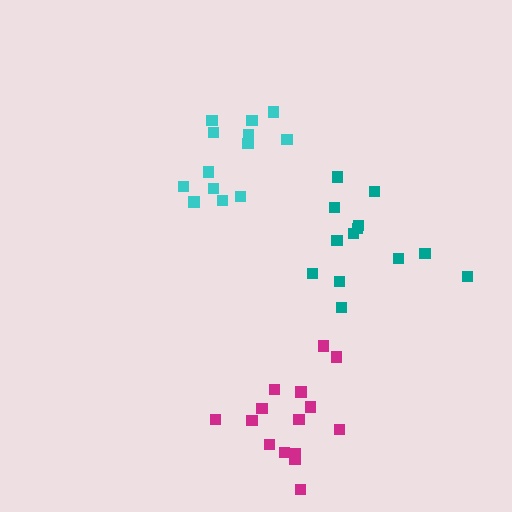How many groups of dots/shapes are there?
There are 3 groups.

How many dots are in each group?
Group 1: 13 dots, Group 2: 15 dots, Group 3: 13 dots (41 total).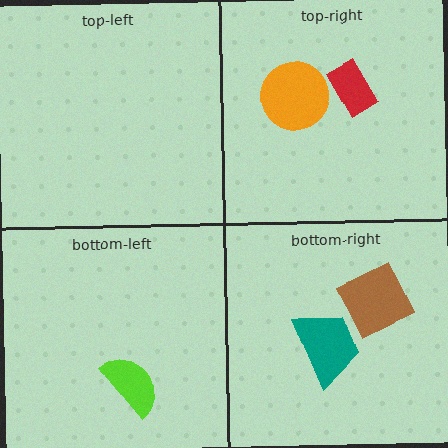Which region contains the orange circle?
The top-right region.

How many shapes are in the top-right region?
2.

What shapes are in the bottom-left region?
The lime semicircle.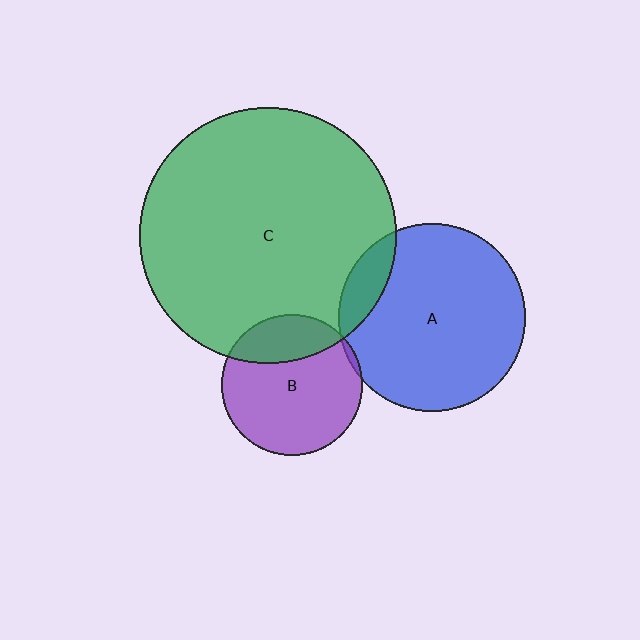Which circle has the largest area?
Circle C (green).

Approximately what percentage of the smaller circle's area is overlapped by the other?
Approximately 10%.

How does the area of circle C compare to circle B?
Approximately 3.3 times.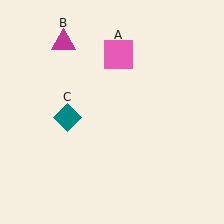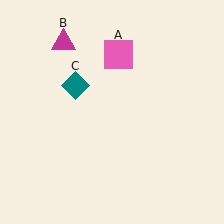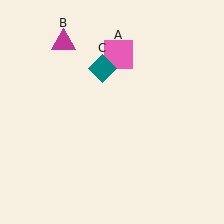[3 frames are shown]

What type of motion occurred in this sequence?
The teal diamond (object C) rotated clockwise around the center of the scene.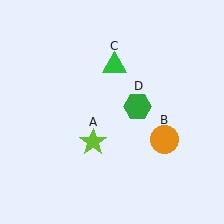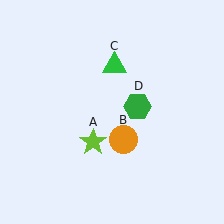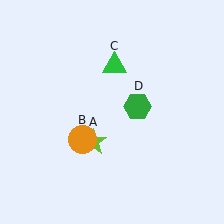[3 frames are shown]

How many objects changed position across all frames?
1 object changed position: orange circle (object B).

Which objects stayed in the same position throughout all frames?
Lime star (object A) and green triangle (object C) and green hexagon (object D) remained stationary.